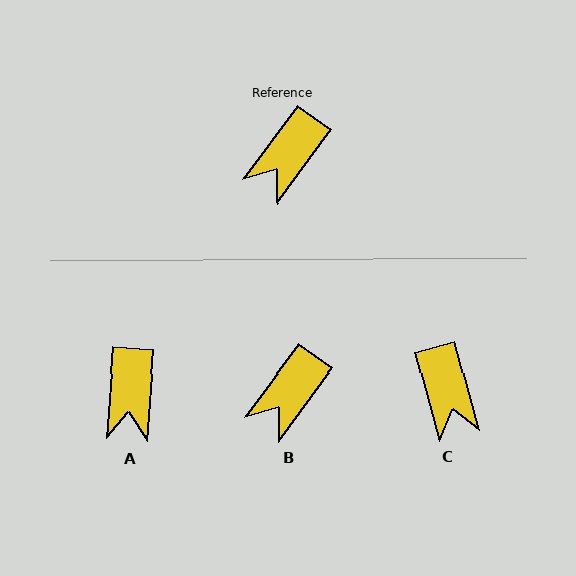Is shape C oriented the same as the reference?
No, it is off by about 52 degrees.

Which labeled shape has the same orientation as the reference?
B.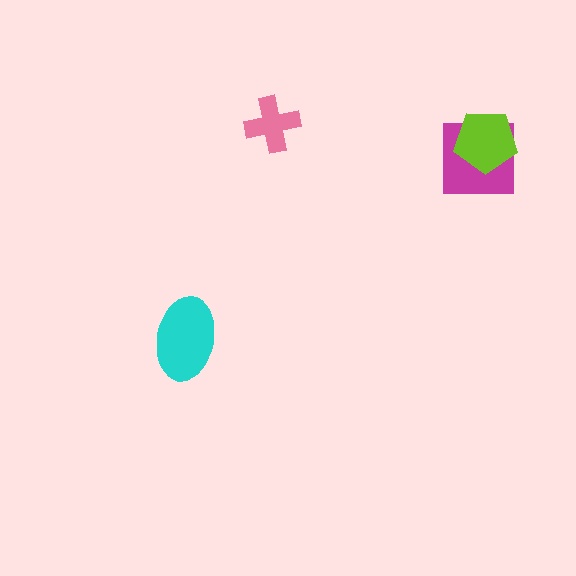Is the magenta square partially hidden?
Yes, it is partially covered by another shape.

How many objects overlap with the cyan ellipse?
0 objects overlap with the cyan ellipse.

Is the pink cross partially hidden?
No, no other shape covers it.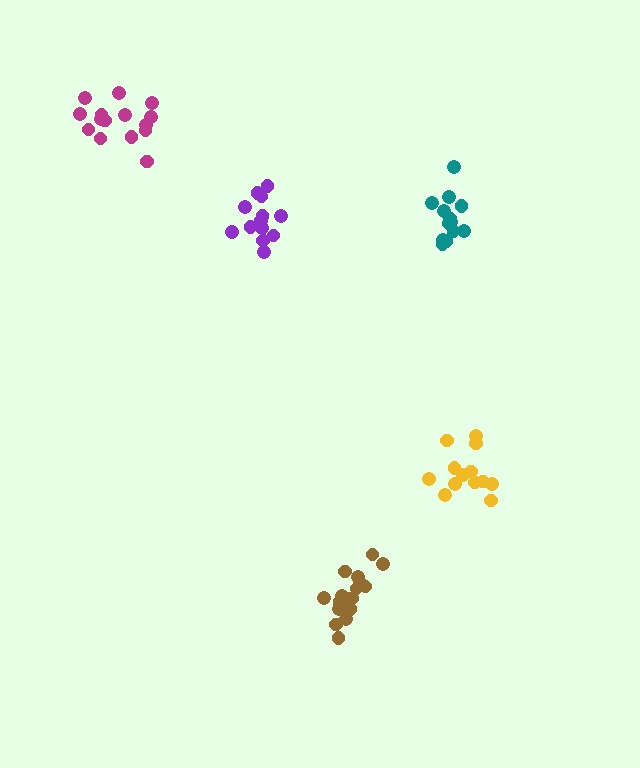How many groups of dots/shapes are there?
There are 5 groups.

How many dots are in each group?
Group 1: 15 dots, Group 2: 17 dots, Group 3: 13 dots, Group 4: 14 dots, Group 5: 13 dots (72 total).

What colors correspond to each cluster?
The clusters are colored: magenta, brown, teal, purple, yellow.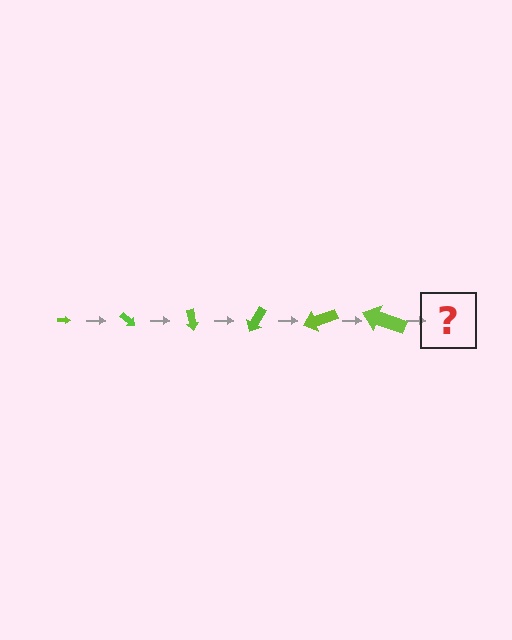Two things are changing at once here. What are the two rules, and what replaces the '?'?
The two rules are that the arrow grows larger each step and it rotates 40 degrees each step. The '?' should be an arrow, larger than the previous one and rotated 240 degrees from the start.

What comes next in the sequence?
The next element should be an arrow, larger than the previous one and rotated 240 degrees from the start.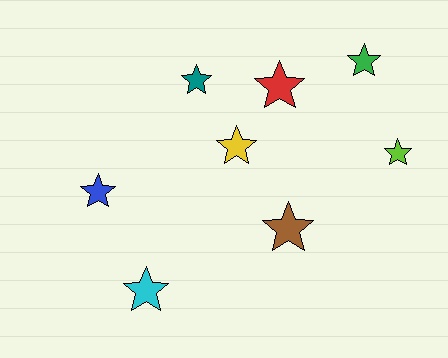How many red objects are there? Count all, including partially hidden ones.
There is 1 red object.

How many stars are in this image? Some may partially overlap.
There are 8 stars.